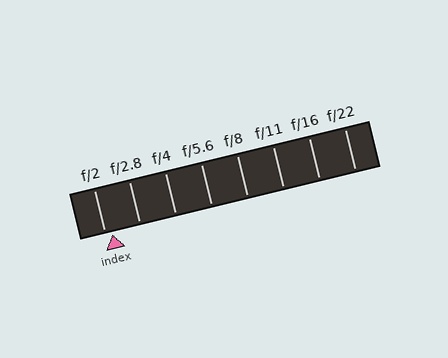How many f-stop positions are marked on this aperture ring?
There are 8 f-stop positions marked.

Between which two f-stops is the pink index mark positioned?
The index mark is between f/2 and f/2.8.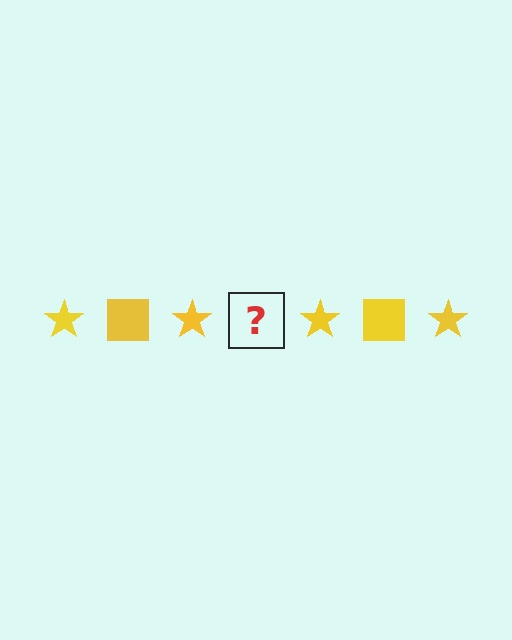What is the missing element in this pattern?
The missing element is a yellow square.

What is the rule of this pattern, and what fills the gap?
The rule is that the pattern cycles through star, square shapes in yellow. The gap should be filled with a yellow square.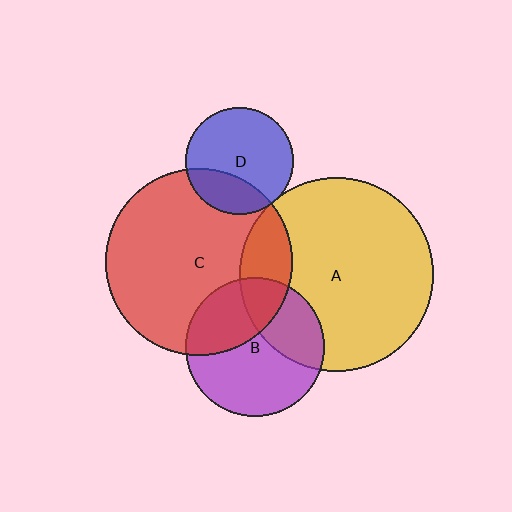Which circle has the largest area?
Circle A (yellow).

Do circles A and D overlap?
Yes.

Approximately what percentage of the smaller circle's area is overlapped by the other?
Approximately 5%.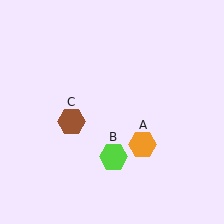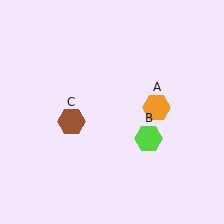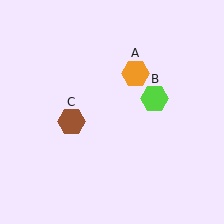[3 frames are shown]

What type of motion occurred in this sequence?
The orange hexagon (object A), lime hexagon (object B) rotated counterclockwise around the center of the scene.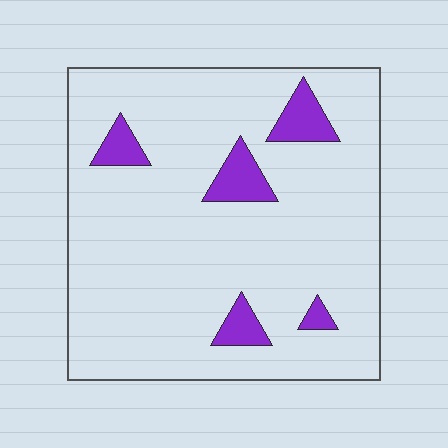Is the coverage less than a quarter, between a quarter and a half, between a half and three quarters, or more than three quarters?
Less than a quarter.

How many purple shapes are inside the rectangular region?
5.